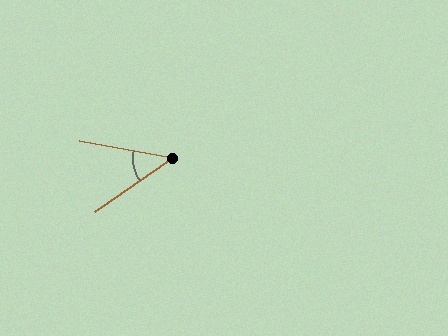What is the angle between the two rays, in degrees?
Approximately 45 degrees.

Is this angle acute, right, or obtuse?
It is acute.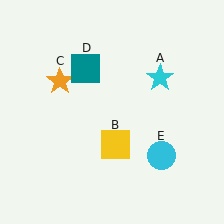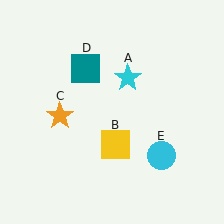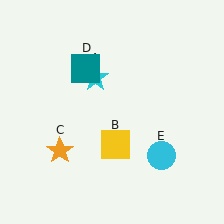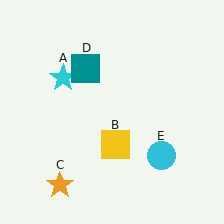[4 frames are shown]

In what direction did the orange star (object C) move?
The orange star (object C) moved down.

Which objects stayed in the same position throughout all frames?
Yellow square (object B) and teal square (object D) and cyan circle (object E) remained stationary.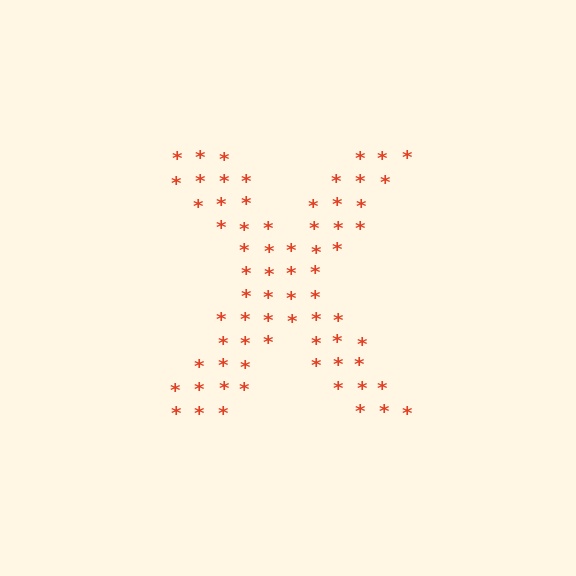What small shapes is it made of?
It is made of small asterisks.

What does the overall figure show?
The overall figure shows the letter X.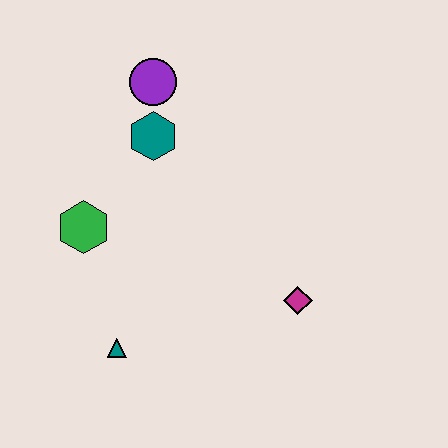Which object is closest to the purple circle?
The teal hexagon is closest to the purple circle.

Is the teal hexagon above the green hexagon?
Yes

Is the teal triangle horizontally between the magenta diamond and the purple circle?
No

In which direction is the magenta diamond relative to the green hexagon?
The magenta diamond is to the right of the green hexagon.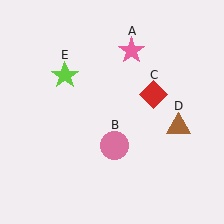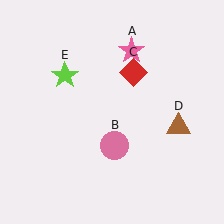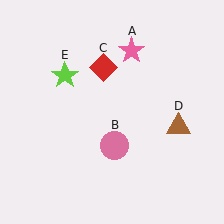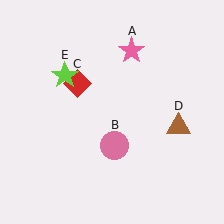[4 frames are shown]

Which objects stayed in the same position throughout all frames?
Pink star (object A) and pink circle (object B) and brown triangle (object D) and lime star (object E) remained stationary.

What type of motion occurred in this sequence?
The red diamond (object C) rotated counterclockwise around the center of the scene.